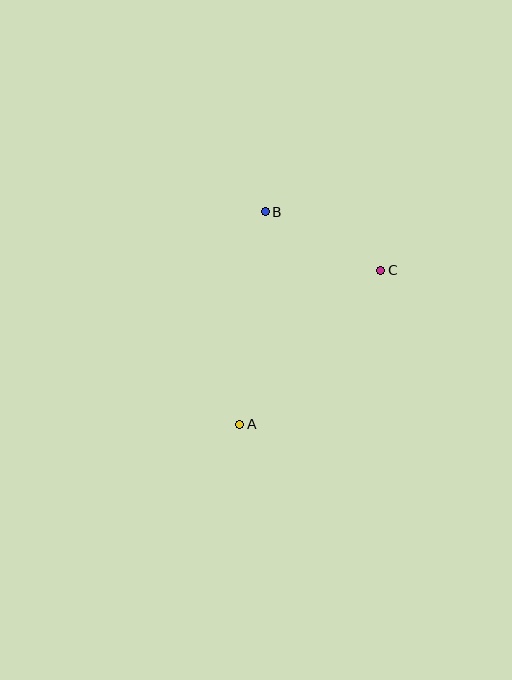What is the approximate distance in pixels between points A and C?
The distance between A and C is approximately 209 pixels.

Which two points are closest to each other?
Points B and C are closest to each other.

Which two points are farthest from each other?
Points A and B are farthest from each other.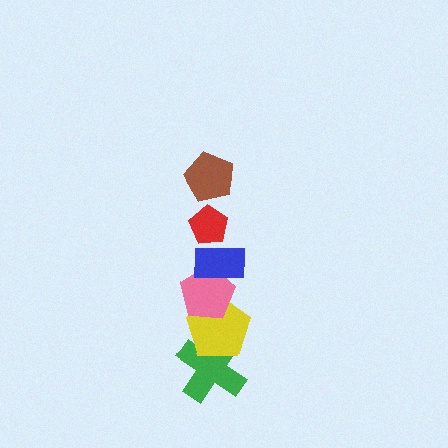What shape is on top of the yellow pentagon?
The pink pentagon is on top of the yellow pentagon.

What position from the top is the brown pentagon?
The brown pentagon is 1st from the top.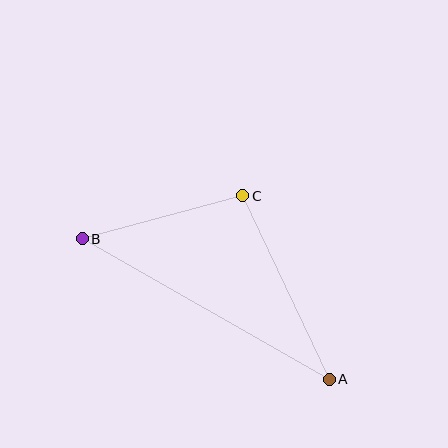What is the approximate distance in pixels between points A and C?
The distance between A and C is approximately 203 pixels.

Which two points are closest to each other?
Points B and C are closest to each other.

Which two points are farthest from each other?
Points A and B are farthest from each other.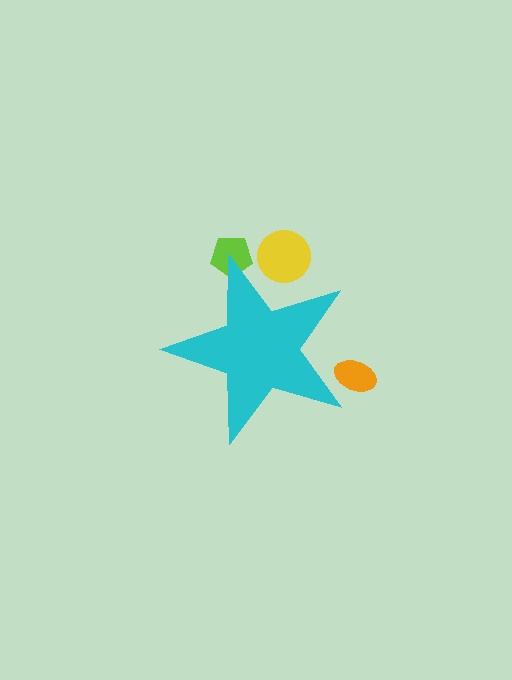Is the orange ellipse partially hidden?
Yes, the orange ellipse is partially hidden behind the cyan star.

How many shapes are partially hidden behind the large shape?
3 shapes are partially hidden.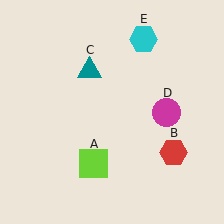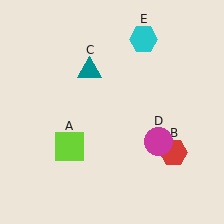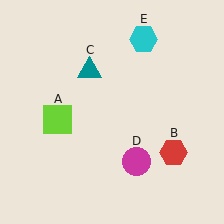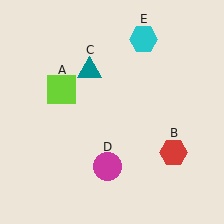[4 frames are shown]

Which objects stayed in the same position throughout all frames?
Red hexagon (object B) and teal triangle (object C) and cyan hexagon (object E) remained stationary.